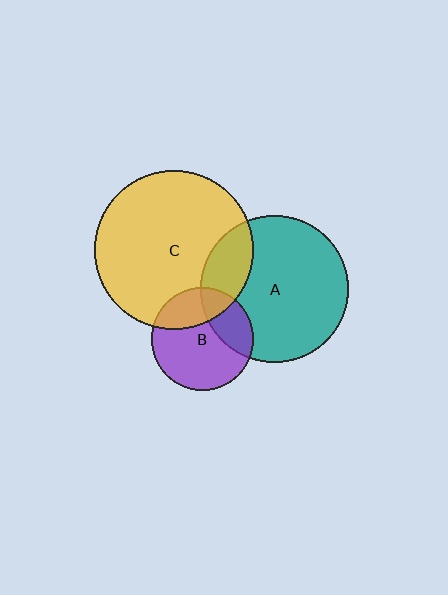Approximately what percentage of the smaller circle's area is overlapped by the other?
Approximately 20%.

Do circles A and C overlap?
Yes.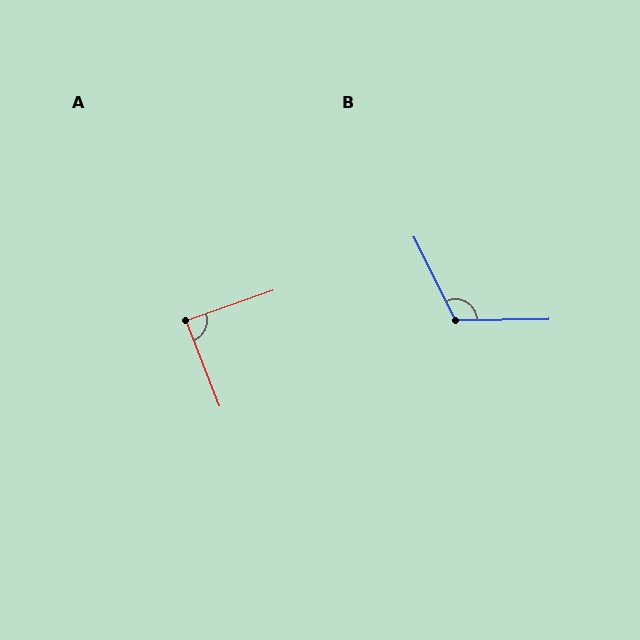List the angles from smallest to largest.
A (88°), B (116°).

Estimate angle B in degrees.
Approximately 116 degrees.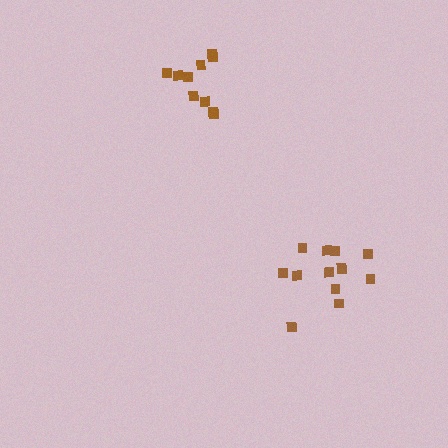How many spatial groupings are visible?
There are 2 spatial groupings.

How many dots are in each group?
Group 1: 13 dots, Group 2: 10 dots (23 total).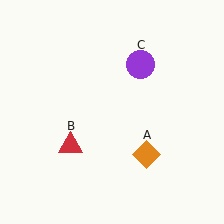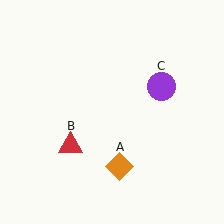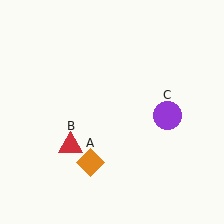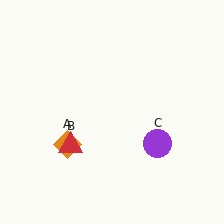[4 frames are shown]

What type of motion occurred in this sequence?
The orange diamond (object A), purple circle (object C) rotated clockwise around the center of the scene.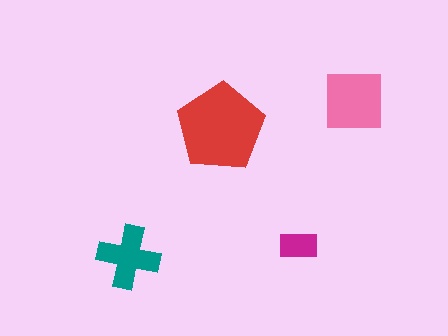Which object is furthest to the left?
The teal cross is leftmost.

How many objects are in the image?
There are 4 objects in the image.